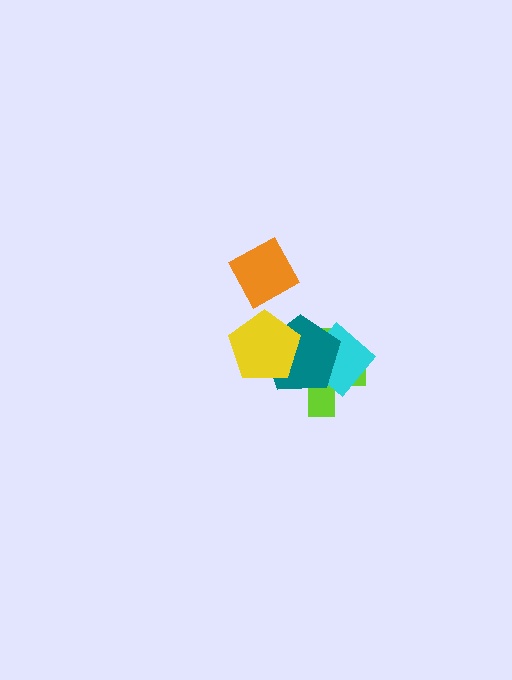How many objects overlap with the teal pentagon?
3 objects overlap with the teal pentagon.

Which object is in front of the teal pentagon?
The yellow pentagon is in front of the teal pentagon.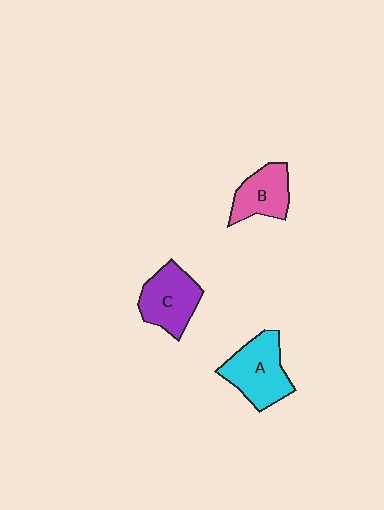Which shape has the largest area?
Shape A (cyan).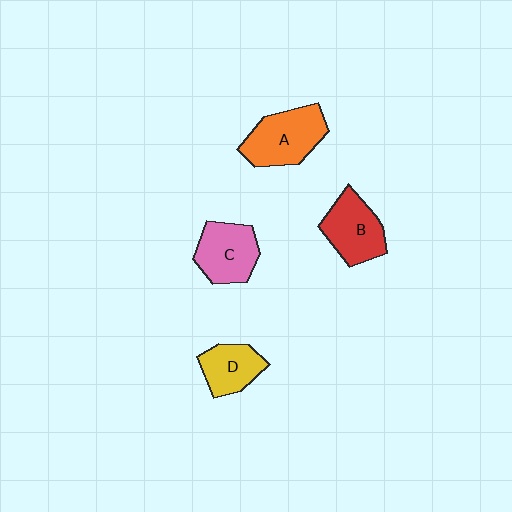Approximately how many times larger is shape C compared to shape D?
Approximately 1.3 times.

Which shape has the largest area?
Shape A (orange).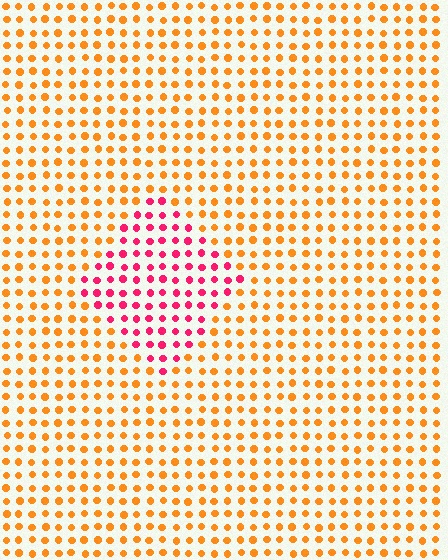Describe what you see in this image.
The image is filled with small orange elements in a uniform arrangement. A diamond-shaped region is visible where the elements are tinted to a slightly different hue, forming a subtle color boundary.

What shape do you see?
I see a diamond.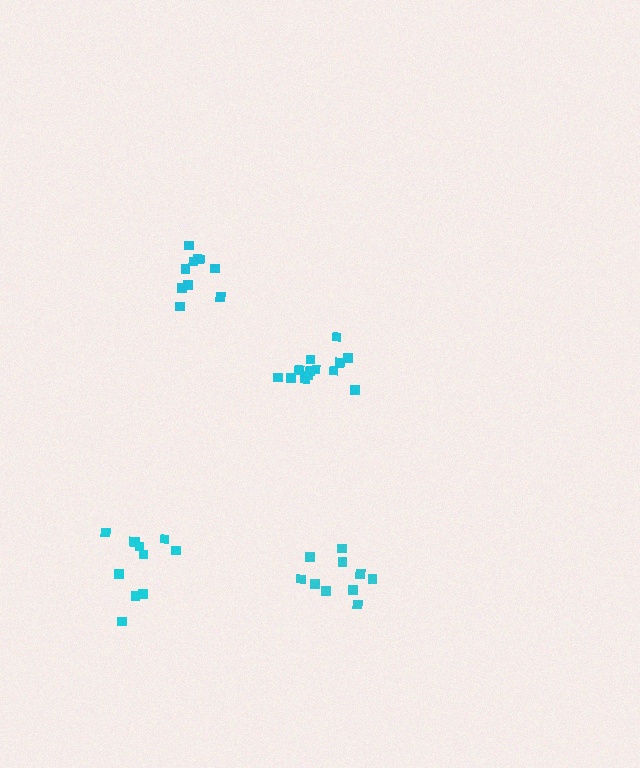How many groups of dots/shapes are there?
There are 4 groups.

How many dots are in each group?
Group 1: 10 dots, Group 2: 10 dots, Group 3: 13 dots, Group 4: 11 dots (44 total).